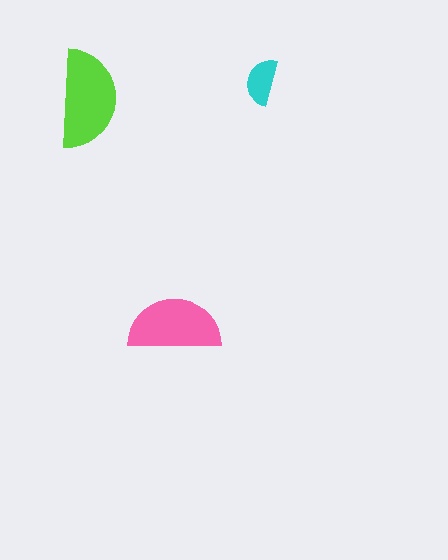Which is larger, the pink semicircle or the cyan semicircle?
The pink one.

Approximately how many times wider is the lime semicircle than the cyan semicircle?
About 2 times wider.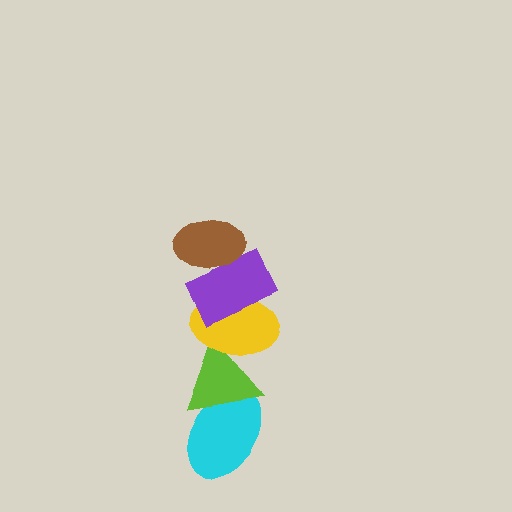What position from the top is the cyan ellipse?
The cyan ellipse is 5th from the top.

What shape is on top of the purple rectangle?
The brown ellipse is on top of the purple rectangle.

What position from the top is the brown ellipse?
The brown ellipse is 1st from the top.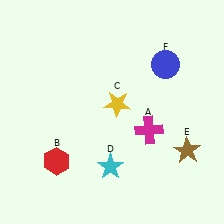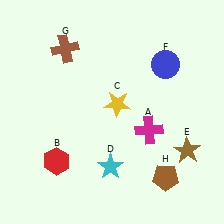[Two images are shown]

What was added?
A brown cross (G), a brown pentagon (H) were added in Image 2.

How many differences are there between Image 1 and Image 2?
There are 2 differences between the two images.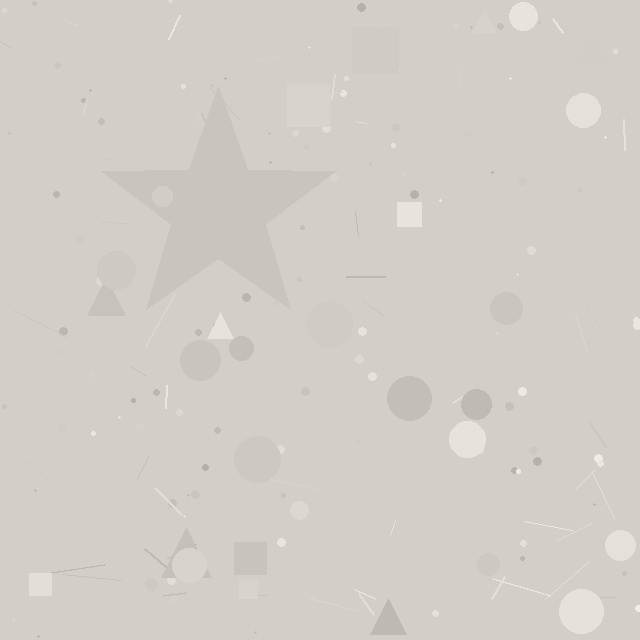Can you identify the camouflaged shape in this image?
The camouflaged shape is a star.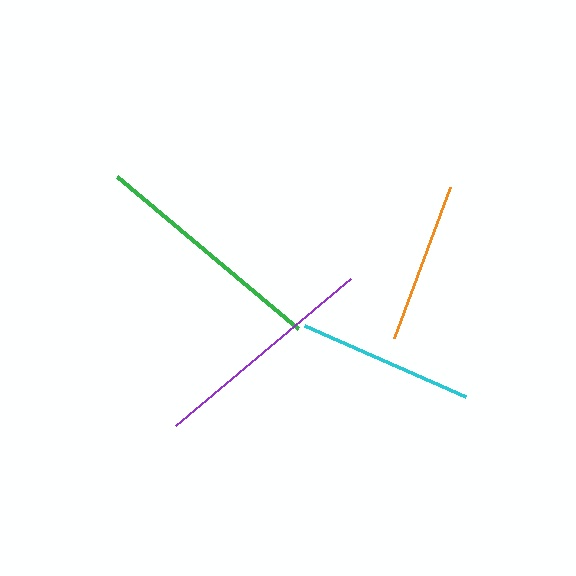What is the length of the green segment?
The green segment is approximately 236 pixels long.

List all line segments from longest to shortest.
From longest to shortest: green, purple, cyan, orange.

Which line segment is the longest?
The green line is the longest at approximately 236 pixels.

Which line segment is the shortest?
The orange line is the shortest at approximately 161 pixels.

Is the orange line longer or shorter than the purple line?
The purple line is longer than the orange line.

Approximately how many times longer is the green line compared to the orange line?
The green line is approximately 1.5 times the length of the orange line.